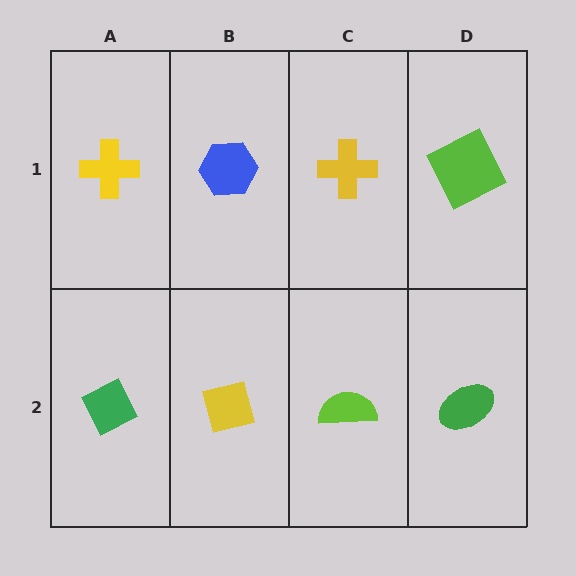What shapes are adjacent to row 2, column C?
A yellow cross (row 1, column C), a yellow square (row 2, column B), a green ellipse (row 2, column D).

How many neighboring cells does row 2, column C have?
3.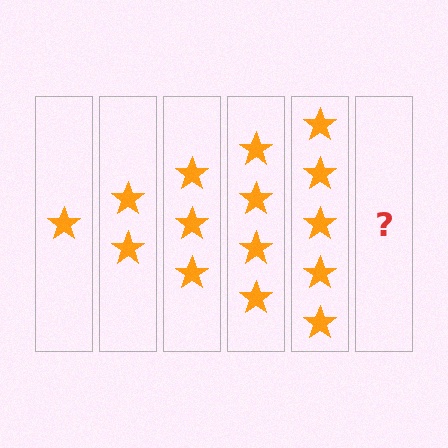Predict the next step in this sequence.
The next step is 6 stars.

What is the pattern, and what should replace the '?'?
The pattern is that each step adds one more star. The '?' should be 6 stars.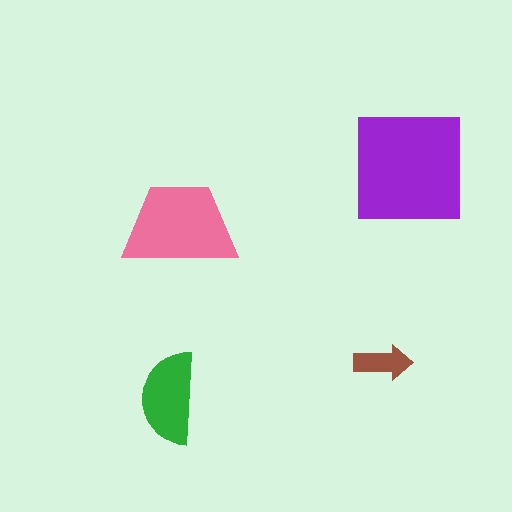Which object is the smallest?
The brown arrow.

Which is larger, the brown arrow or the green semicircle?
The green semicircle.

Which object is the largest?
The purple square.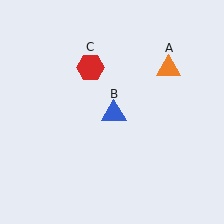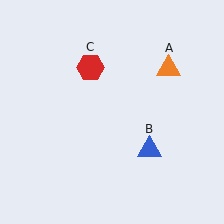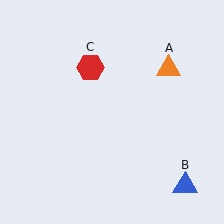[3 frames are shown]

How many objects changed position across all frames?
1 object changed position: blue triangle (object B).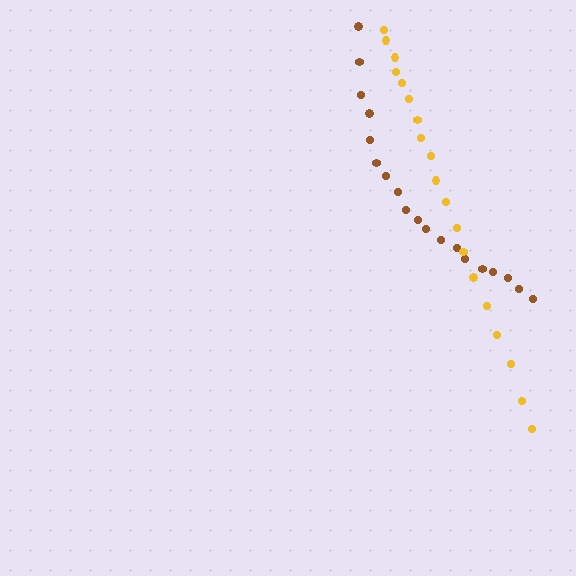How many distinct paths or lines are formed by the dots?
There are 2 distinct paths.